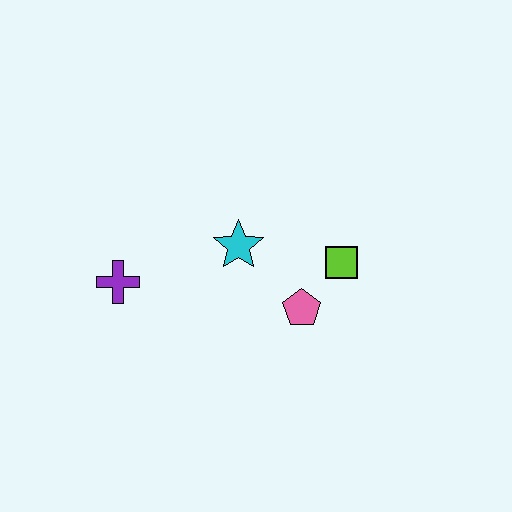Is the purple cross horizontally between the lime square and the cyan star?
No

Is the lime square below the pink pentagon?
No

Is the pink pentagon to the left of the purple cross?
No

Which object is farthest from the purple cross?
The lime square is farthest from the purple cross.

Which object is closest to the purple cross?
The cyan star is closest to the purple cross.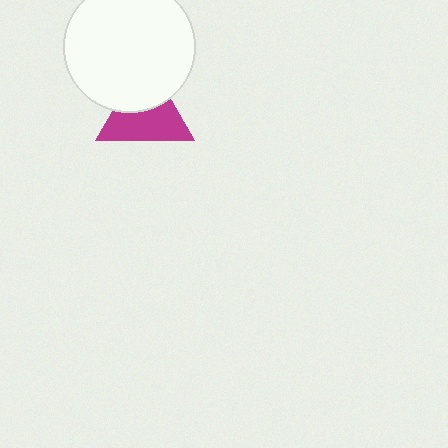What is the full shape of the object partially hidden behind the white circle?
The partially hidden object is a magenta triangle.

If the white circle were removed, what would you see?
You would see the complete magenta triangle.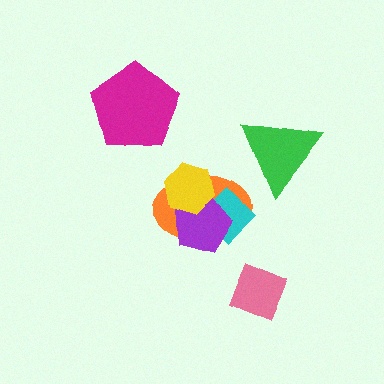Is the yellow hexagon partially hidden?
No, no other shape covers it.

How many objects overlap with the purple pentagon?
3 objects overlap with the purple pentagon.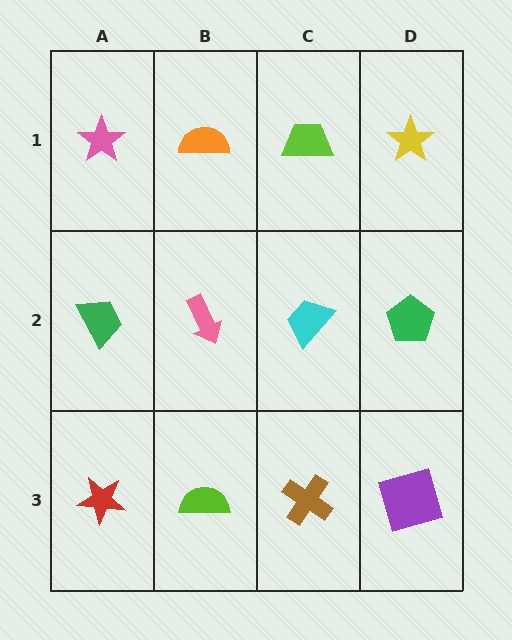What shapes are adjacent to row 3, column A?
A green trapezoid (row 2, column A), a lime semicircle (row 3, column B).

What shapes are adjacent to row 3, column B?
A pink arrow (row 2, column B), a red star (row 3, column A), a brown cross (row 3, column C).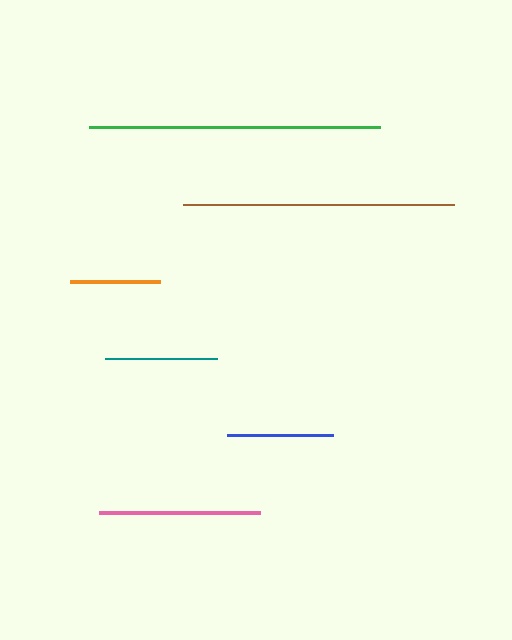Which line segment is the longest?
The green line is the longest at approximately 291 pixels.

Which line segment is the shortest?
The orange line is the shortest at approximately 90 pixels.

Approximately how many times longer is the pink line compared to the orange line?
The pink line is approximately 1.8 times the length of the orange line.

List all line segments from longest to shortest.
From longest to shortest: green, brown, pink, teal, blue, orange.